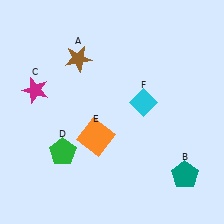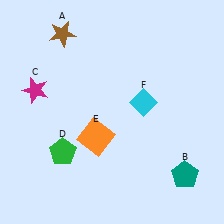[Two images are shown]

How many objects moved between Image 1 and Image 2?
1 object moved between the two images.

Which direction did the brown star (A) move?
The brown star (A) moved up.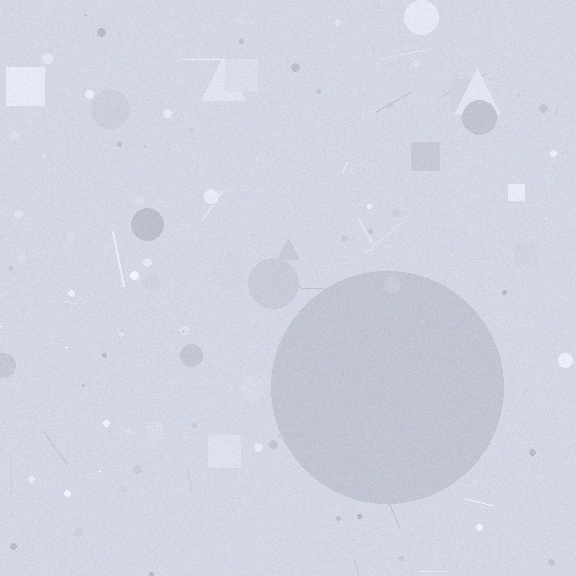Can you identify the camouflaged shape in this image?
The camouflaged shape is a circle.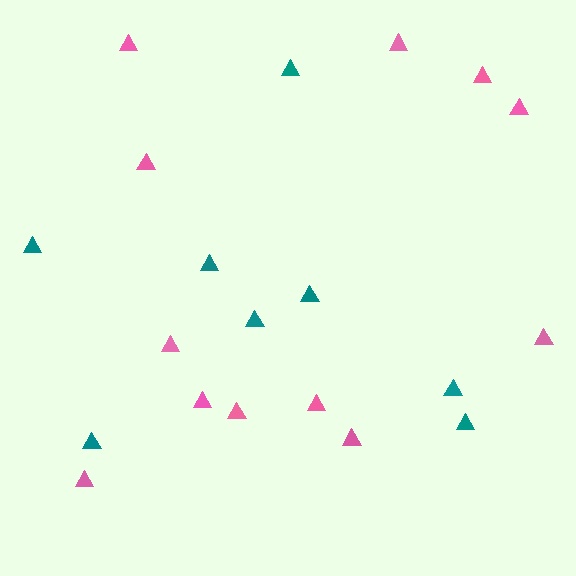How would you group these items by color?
There are 2 groups: one group of pink triangles (12) and one group of teal triangles (8).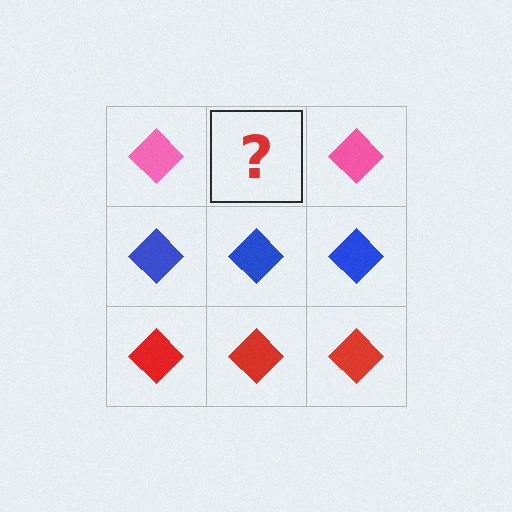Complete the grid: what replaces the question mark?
The question mark should be replaced with a pink diamond.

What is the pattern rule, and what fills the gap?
The rule is that each row has a consistent color. The gap should be filled with a pink diamond.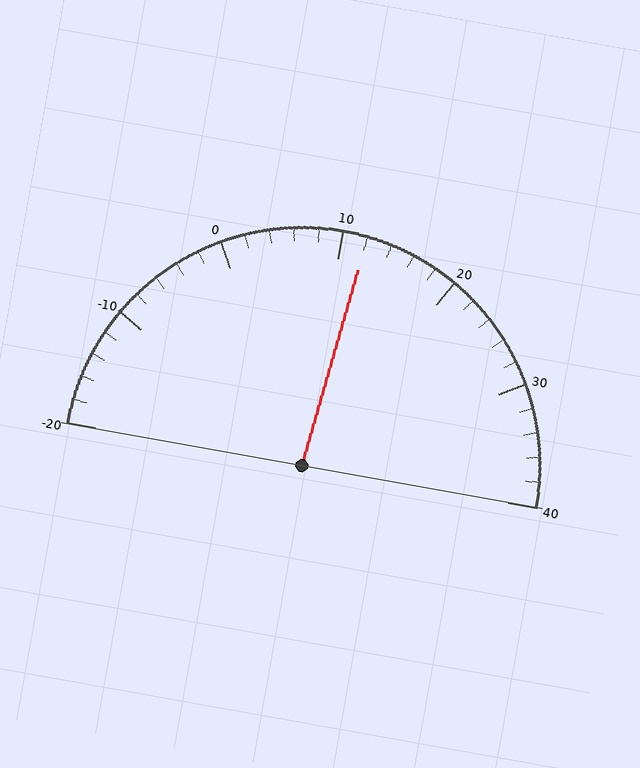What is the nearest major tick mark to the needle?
The nearest major tick mark is 10.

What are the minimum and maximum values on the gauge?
The gauge ranges from -20 to 40.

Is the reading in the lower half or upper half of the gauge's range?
The reading is in the upper half of the range (-20 to 40).